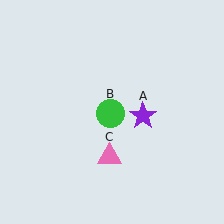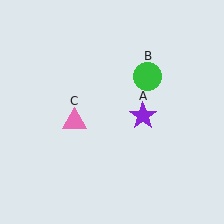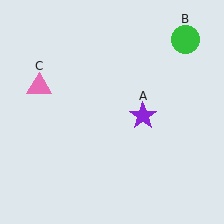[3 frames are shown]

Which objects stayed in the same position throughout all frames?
Purple star (object A) remained stationary.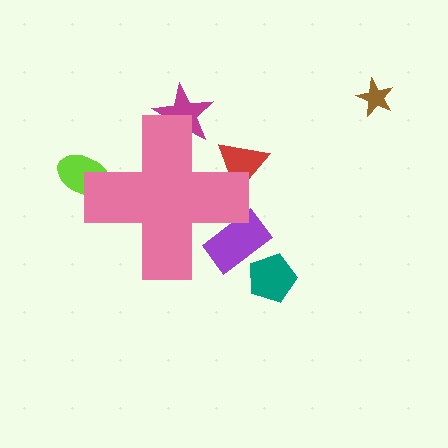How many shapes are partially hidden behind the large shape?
4 shapes are partially hidden.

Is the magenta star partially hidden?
Yes, the magenta star is partially hidden behind the pink cross.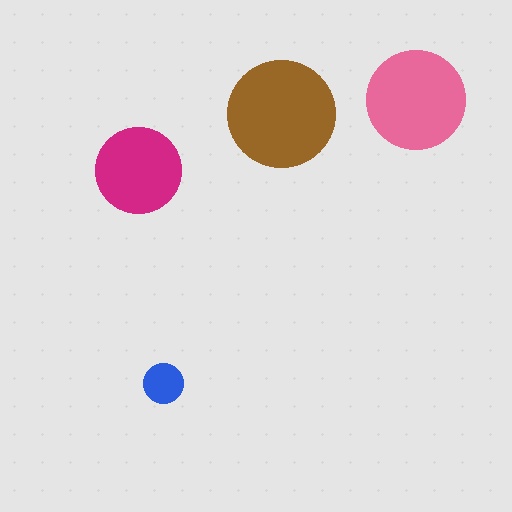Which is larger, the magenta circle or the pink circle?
The pink one.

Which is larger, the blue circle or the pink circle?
The pink one.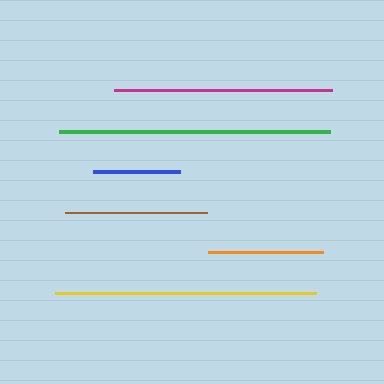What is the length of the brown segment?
The brown segment is approximately 142 pixels long.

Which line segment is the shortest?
The blue line is the shortest at approximately 86 pixels.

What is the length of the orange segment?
The orange segment is approximately 115 pixels long.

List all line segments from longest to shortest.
From longest to shortest: green, yellow, magenta, brown, orange, blue.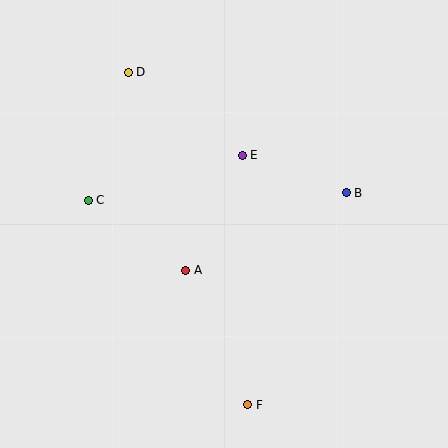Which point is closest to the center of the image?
Point A at (186, 270) is closest to the center.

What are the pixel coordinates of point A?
Point A is at (186, 270).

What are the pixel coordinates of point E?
Point E is at (242, 155).